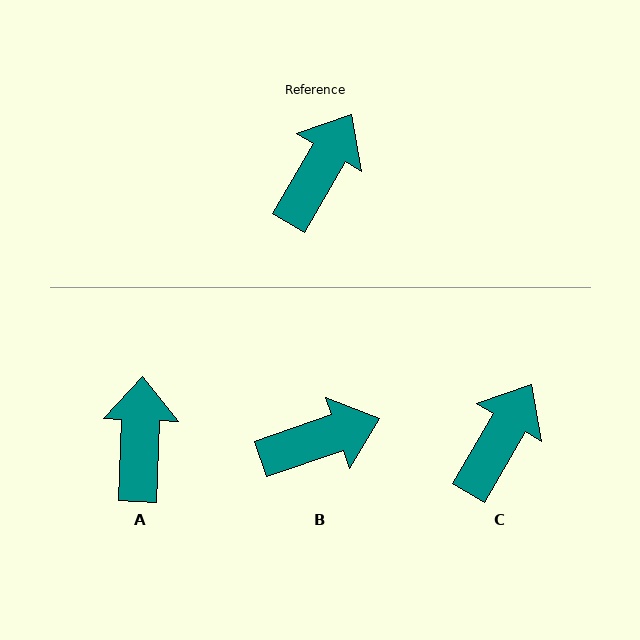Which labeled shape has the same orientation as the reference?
C.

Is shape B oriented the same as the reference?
No, it is off by about 41 degrees.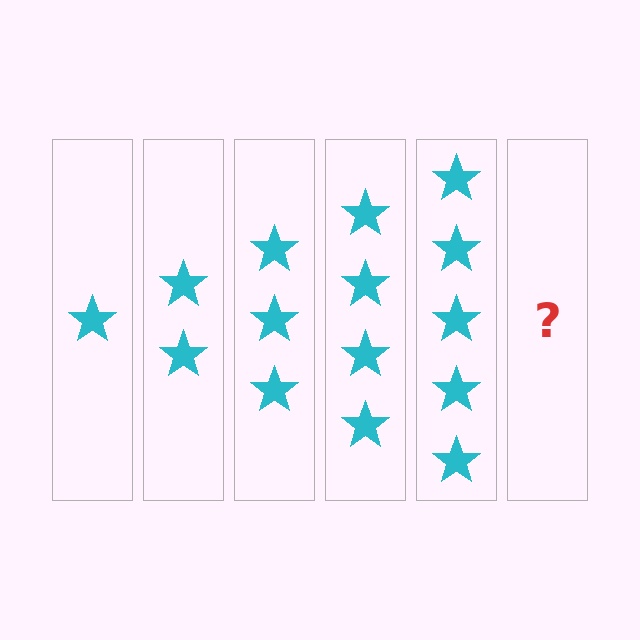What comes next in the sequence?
The next element should be 6 stars.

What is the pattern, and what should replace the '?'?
The pattern is that each step adds one more star. The '?' should be 6 stars.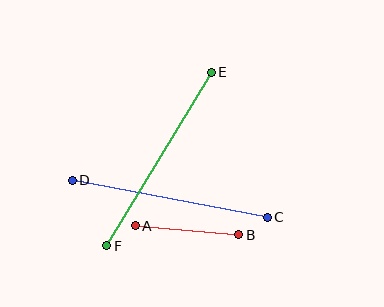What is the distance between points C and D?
The distance is approximately 198 pixels.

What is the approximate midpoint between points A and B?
The midpoint is at approximately (187, 230) pixels.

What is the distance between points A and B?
The distance is approximately 104 pixels.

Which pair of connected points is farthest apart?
Points E and F are farthest apart.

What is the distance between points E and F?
The distance is approximately 203 pixels.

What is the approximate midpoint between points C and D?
The midpoint is at approximately (170, 199) pixels.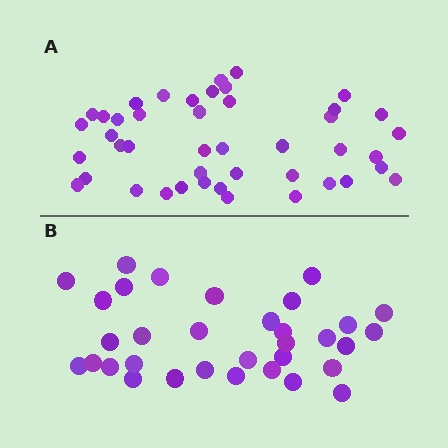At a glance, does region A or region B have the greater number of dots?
Region A (the top region) has more dots.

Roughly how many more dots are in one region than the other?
Region A has roughly 12 or so more dots than region B.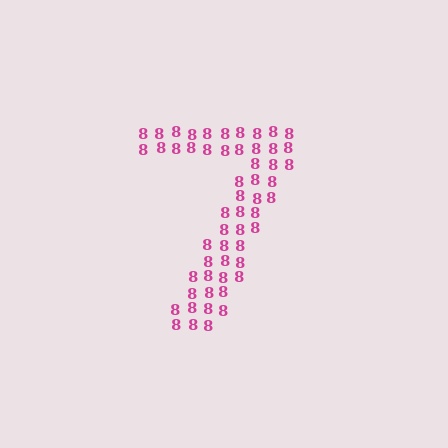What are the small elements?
The small elements are digit 8's.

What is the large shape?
The large shape is the digit 7.